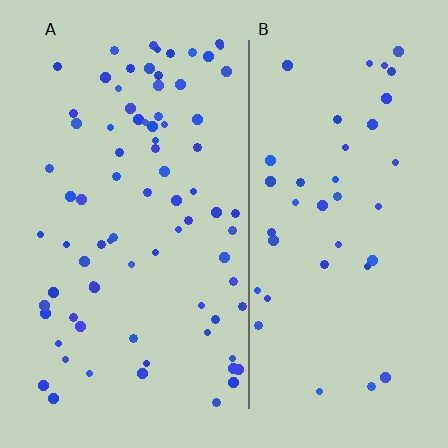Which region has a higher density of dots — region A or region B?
A (the left).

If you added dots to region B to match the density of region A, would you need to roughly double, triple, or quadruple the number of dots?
Approximately double.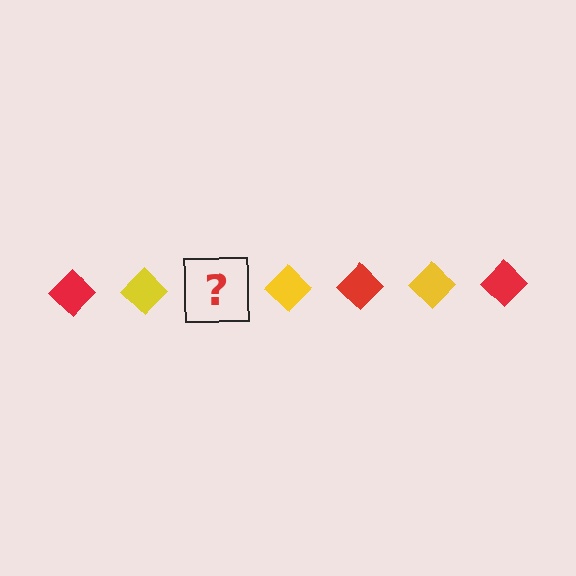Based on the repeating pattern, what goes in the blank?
The blank should be a red diamond.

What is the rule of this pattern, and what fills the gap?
The rule is that the pattern cycles through red, yellow diamonds. The gap should be filled with a red diamond.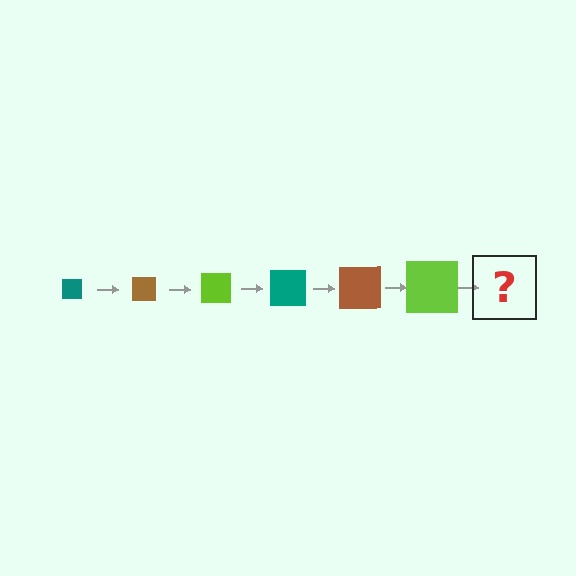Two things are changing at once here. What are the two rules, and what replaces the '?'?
The two rules are that the square grows larger each step and the color cycles through teal, brown, and lime. The '?' should be a teal square, larger than the previous one.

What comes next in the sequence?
The next element should be a teal square, larger than the previous one.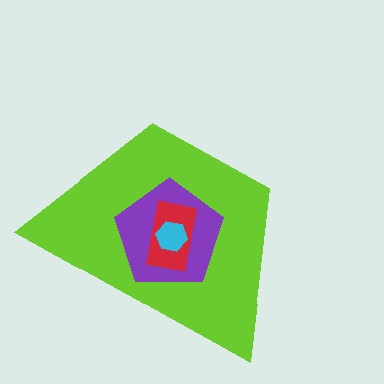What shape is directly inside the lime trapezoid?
The purple pentagon.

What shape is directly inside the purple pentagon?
The red rectangle.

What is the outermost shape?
The lime trapezoid.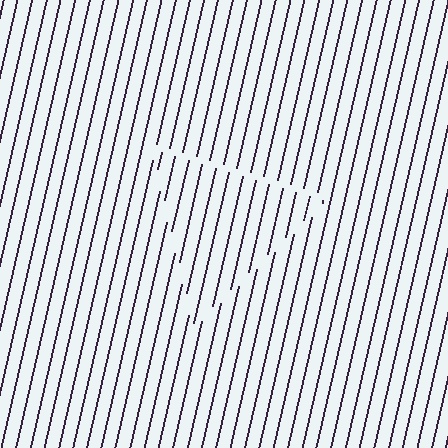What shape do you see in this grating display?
An illusory triangle. The interior of the shape contains the same grating, shifted by half a period — the contour is defined by the phase discontinuity where line-ends from the inner and outer gratings abut.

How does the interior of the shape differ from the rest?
The interior of the shape contains the same grating, shifted by half a period — the contour is defined by the phase discontinuity where line-ends from the inner and outer gratings abut.